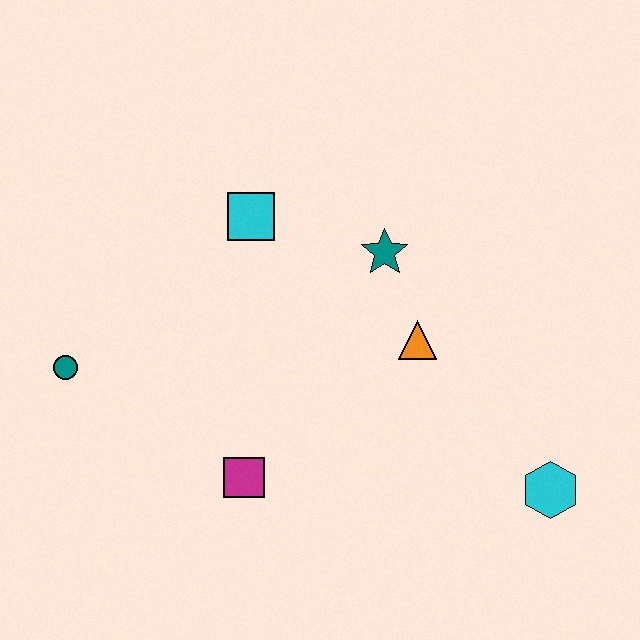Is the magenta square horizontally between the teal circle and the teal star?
Yes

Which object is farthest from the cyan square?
The cyan hexagon is farthest from the cyan square.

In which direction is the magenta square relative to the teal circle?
The magenta square is to the right of the teal circle.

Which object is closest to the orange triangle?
The teal star is closest to the orange triangle.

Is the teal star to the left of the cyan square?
No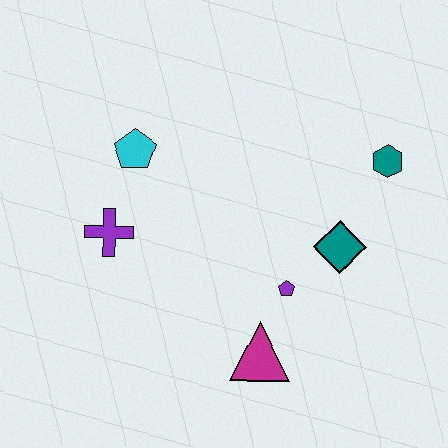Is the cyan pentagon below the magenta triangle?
No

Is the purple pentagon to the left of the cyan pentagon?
No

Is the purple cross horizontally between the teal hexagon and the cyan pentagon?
No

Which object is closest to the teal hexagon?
The teal diamond is closest to the teal hexagon.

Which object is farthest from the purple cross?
The teal hexagon is farthest from the purple cross.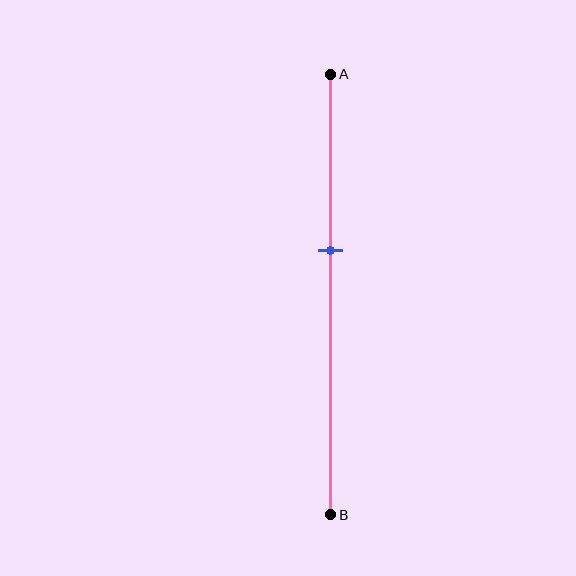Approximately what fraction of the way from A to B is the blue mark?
The blue mark is approximately 40% of the way from A to B.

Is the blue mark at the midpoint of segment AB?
No, the mark is at about 40% from A, not at the 50% midpoint.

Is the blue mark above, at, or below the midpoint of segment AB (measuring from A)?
The blue mark is above the midpoint of segment AB.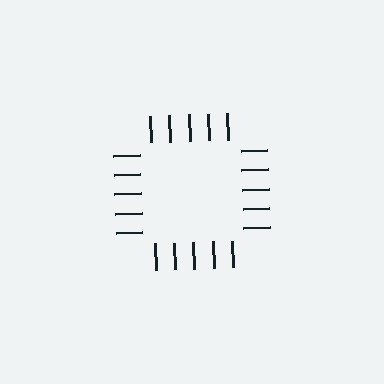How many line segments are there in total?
20 — 5 along each of the 4 edges.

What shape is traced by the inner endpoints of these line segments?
An illusory square — the line segments terminate on its edges but no continuous stroke is drawn.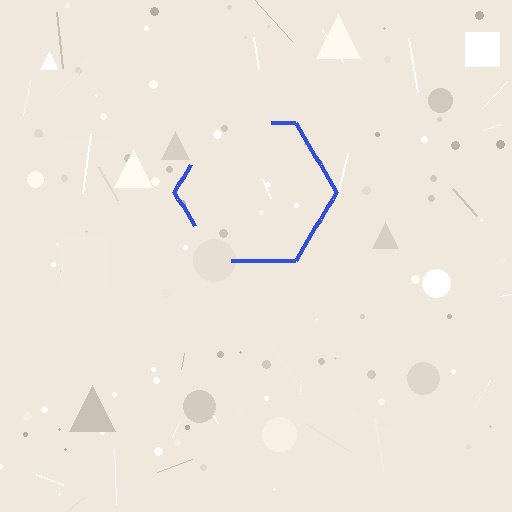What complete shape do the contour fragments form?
The contour fragments form a hexagon.